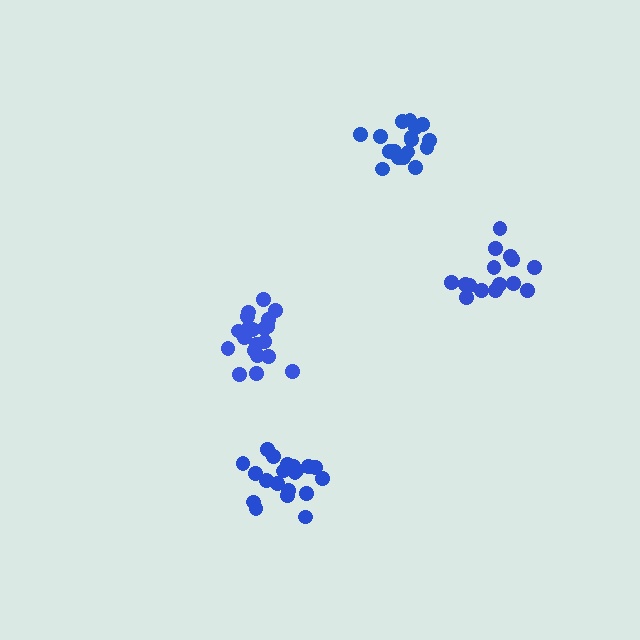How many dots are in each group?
Group 1: 15 dots, Group 2: 21 dots, Group 3: 17 dots, Group 4: 20 dots (73 total).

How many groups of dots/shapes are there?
There are 4 groups.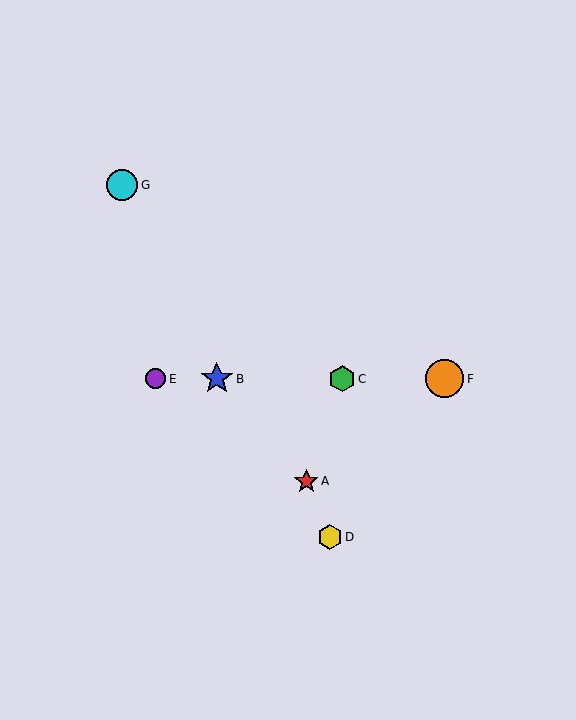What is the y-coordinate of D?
Object D is at y≈537.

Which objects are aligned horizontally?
Objects B, C, E, F are aligned horizontally.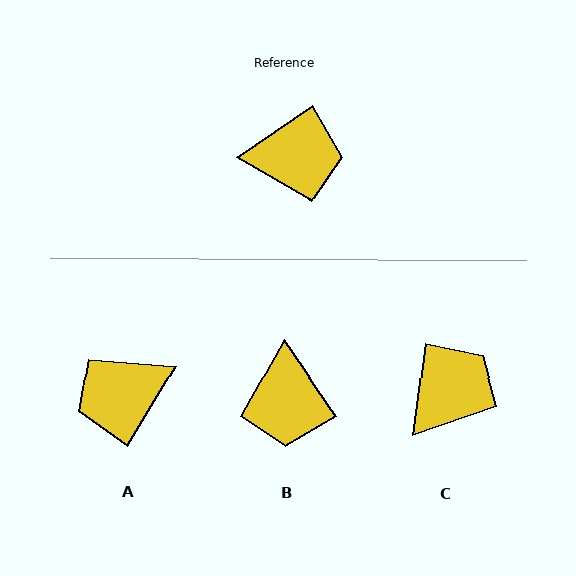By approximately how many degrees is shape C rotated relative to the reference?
Approximately 48 degrees counter-clockwise.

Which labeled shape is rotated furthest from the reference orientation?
A, about 155 degrees away.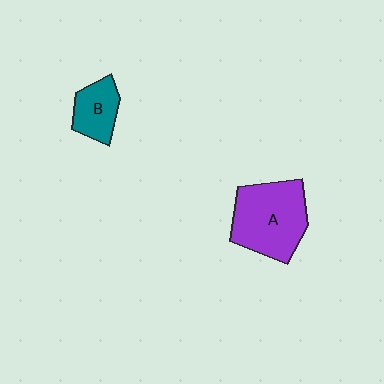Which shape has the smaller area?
Shape B (teal).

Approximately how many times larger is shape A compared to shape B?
Approximately 2.1 times.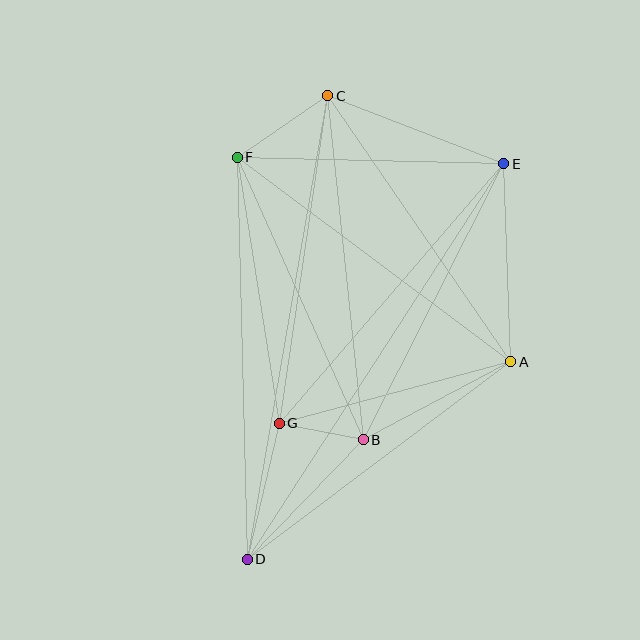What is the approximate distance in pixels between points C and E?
The distance between C and E is approximately 189 pixels.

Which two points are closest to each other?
Points B and G are closest to each other.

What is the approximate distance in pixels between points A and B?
The distance between A and B is approximately 167 pixels.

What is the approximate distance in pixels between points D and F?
The distance between D and F is approximately 402 pixels.